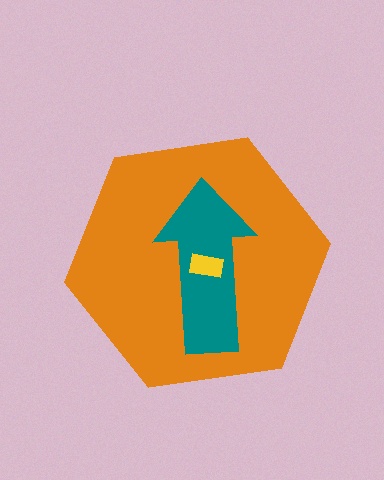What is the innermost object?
The yellow rectangle.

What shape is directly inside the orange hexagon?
The teal arrow.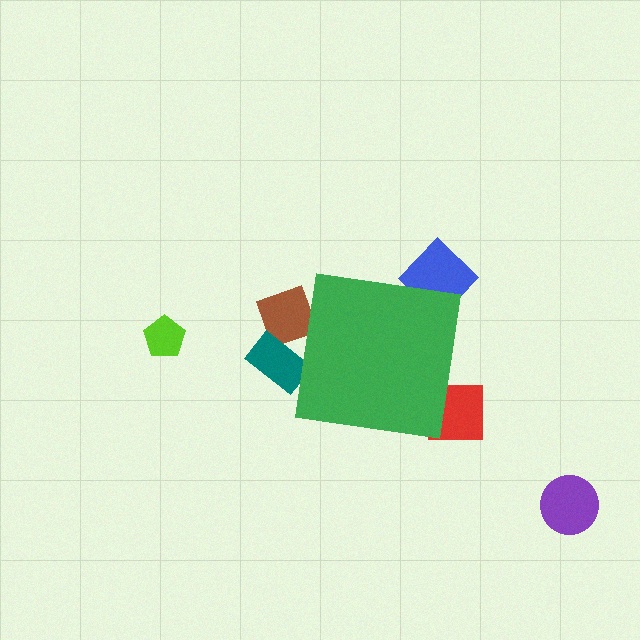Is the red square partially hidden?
Yes, the red square is partially hidden behind the green square.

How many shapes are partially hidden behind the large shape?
4 shapes are partially hidden.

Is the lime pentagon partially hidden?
No, the lime pentagon is fully visible.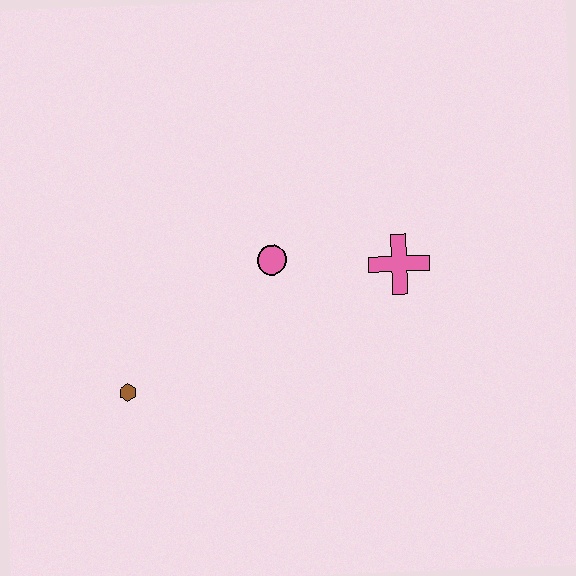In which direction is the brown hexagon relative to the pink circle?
The brown hexagon is to the left of the pink circle.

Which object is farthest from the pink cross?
The brown hexagon is farthest from the pink cross.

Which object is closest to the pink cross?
The pink circle is closest to the pink cross.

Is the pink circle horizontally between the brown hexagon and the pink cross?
Yes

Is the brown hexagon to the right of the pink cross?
No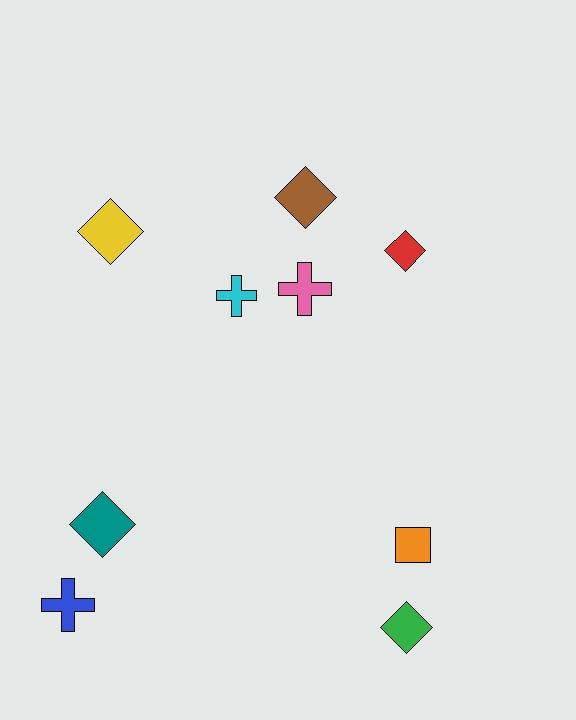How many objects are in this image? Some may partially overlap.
There are 9 objects.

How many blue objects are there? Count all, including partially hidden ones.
There is 1 blue object.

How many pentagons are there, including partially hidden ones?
There are no pentagons.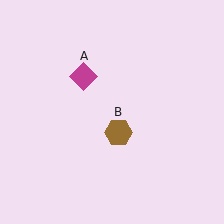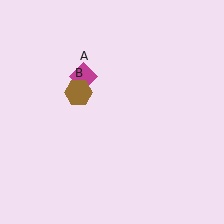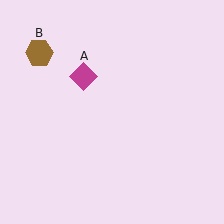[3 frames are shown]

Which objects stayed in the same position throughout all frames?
Magenta diamond (object A) remained stationary.